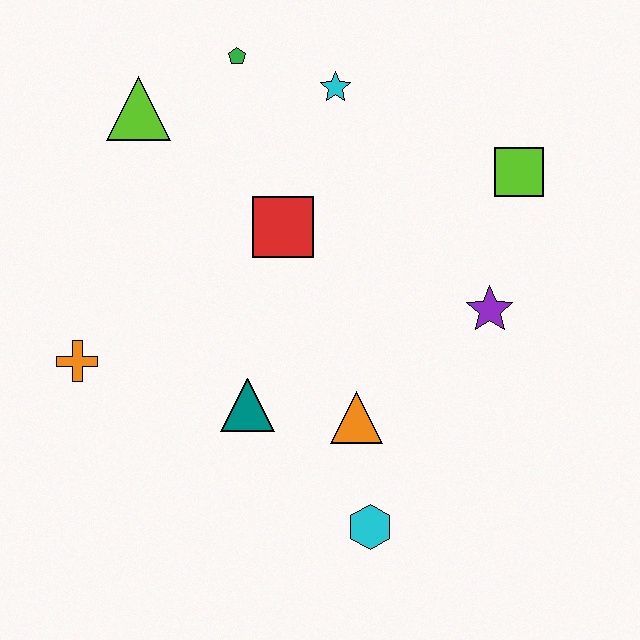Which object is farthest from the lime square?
The orange cross is farthest from the lime square.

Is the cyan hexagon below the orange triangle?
Yes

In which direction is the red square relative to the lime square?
The red square is to the left of the lime square.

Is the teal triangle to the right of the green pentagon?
Yes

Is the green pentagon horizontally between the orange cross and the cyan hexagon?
Yes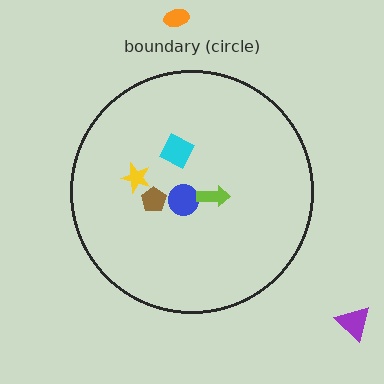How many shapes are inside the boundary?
5 inside, 2 outside.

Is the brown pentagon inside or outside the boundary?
Inside.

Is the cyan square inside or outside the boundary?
Inside.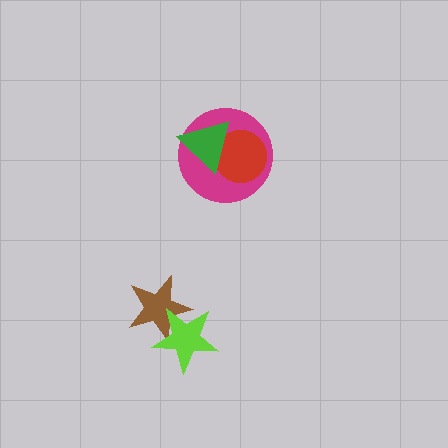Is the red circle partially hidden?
Yes, it is partially covered by another shape.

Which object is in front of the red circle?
The green triangle is in front of the red circle.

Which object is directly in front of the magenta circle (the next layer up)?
The red circle is directly in front of the magenta circle.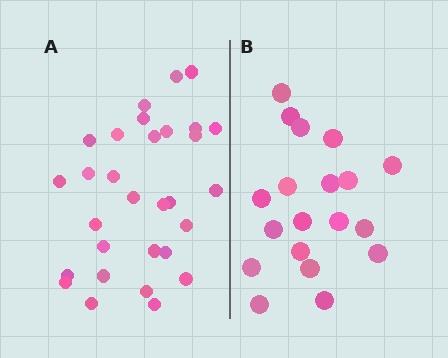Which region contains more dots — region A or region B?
Region A (the left region) has more dots.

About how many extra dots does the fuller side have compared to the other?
Region A has roughly 12 or so more dots than region B.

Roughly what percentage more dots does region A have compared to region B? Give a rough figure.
About 60% more.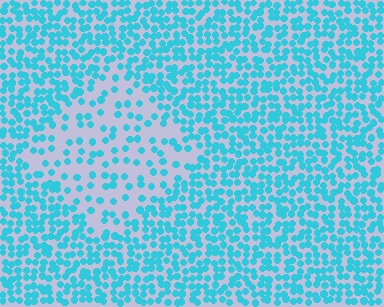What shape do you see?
I see a diamond.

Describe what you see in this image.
The image contains small cyan elements arranged at two different densities. A diamond-shaped region is visible where the elements are less densely packed than the surrounding area.